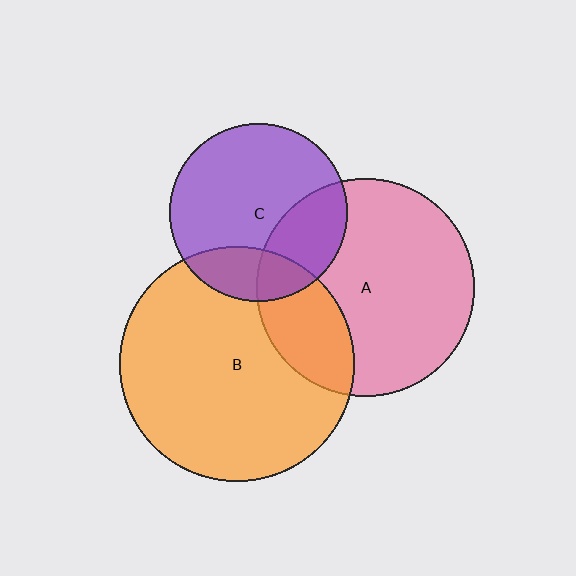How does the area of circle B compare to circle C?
Approximately 1.7 times.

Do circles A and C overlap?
Yes.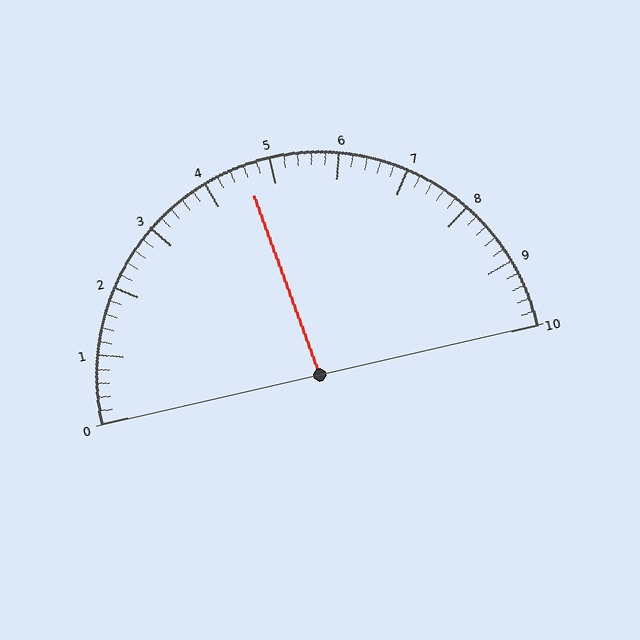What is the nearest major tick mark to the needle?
The nearest major tick mark is 5.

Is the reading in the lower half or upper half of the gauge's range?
The reading is in the lower half of the range (0 to 10).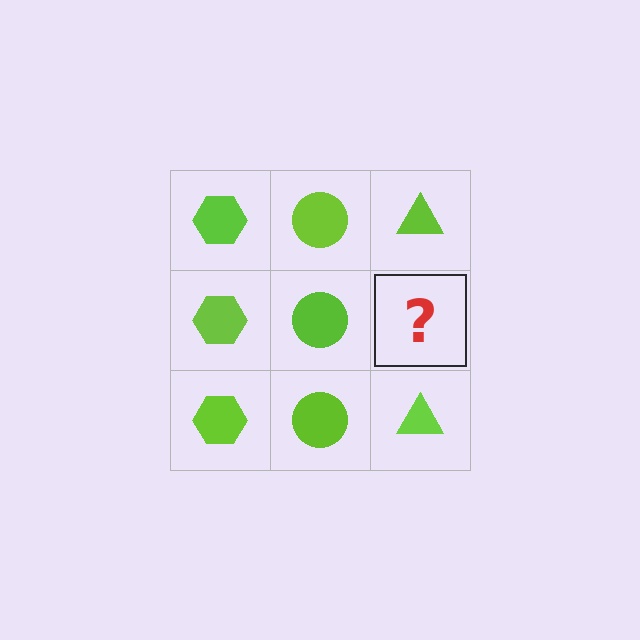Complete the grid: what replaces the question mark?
The question mark should be replaced with a lime triangle.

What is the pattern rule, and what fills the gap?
The rule is that each column has a consistent shape. The gap should be filled with a lime triangle.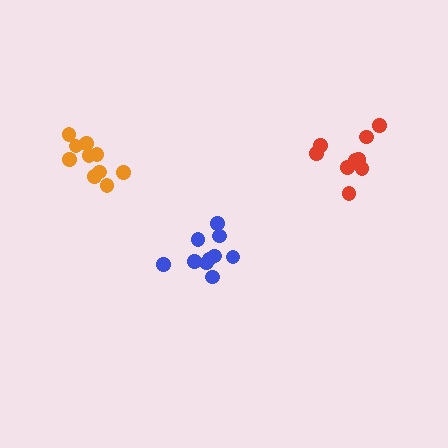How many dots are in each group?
Group 1: 10 dots, Group 2: 9 dots, Group 3: 10 dots (29 total).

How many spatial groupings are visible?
There are 3 spatial groupings.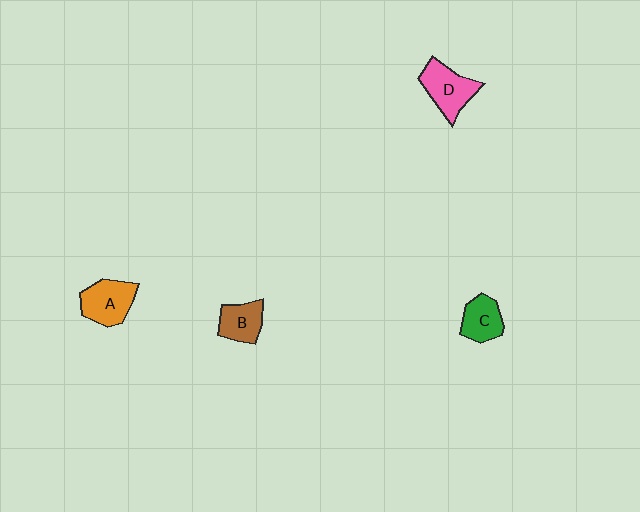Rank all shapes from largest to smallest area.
From largest to smallest: D (pink), A (orange), C (green), B (brown).